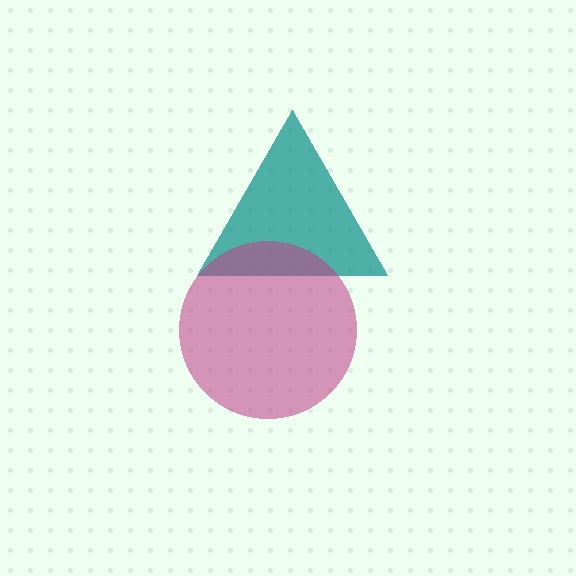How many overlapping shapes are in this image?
There are 2 overlapping shapes in the image.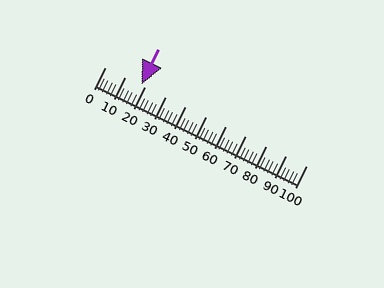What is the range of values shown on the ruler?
The ruler shows values from 0 to 100.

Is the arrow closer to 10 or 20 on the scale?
The arrow is closer to 20.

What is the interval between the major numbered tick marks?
The major tick marks are spaced 10 units apart.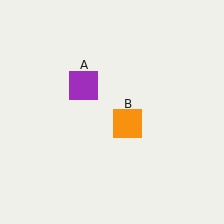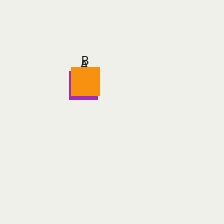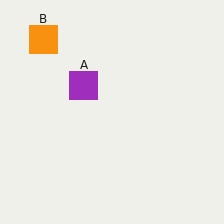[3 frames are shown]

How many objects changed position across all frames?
1 object changed position: orange square (object B).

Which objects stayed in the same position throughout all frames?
Purple square (object A) remained stationary.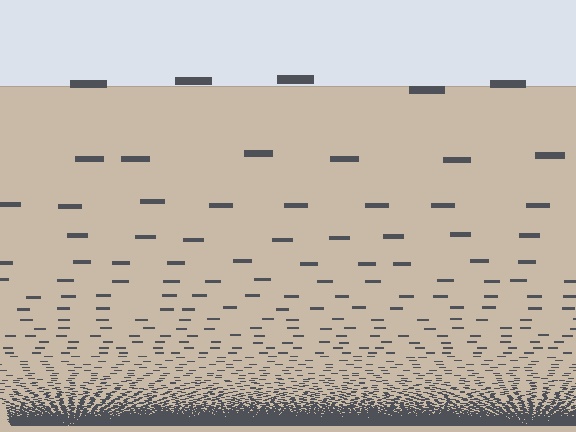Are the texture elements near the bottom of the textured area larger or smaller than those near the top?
Smaller. The gradient is inverted — elements near the bottom are smaller and denser.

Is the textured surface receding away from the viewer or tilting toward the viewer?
The surface appears to tilt toward the viewer. Texture elements get larger and sparser toward the top.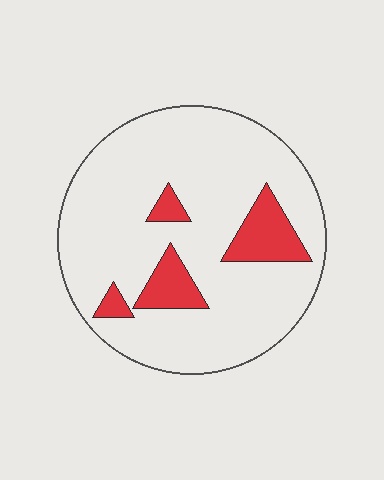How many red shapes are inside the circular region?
4.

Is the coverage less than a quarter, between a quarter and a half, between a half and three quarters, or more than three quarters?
Less than a quarter.